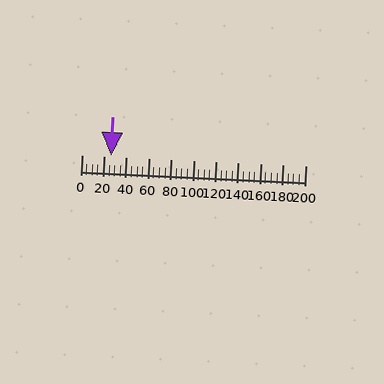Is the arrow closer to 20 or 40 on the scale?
The arrow is closer to 20.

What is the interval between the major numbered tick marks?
The major tick marks are spaced 20 units apart.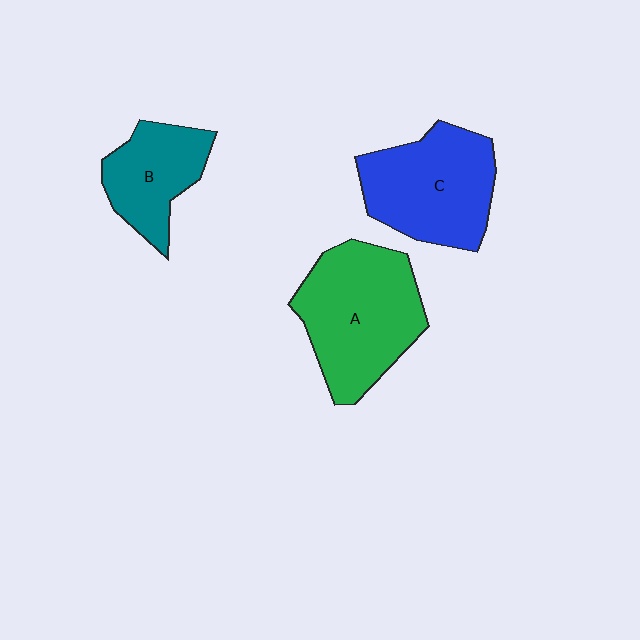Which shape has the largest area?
Shape A (green).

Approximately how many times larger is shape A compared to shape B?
Approximately 1.7 times.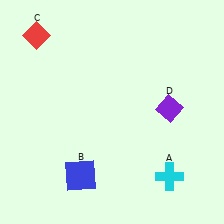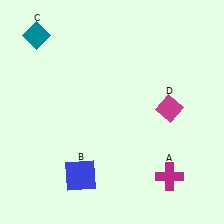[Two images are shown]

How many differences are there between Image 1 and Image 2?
There are 3 differences between the two images.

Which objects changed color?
A changed from cyan to magenta. C changed from red to teal. D changed from purple to magenta.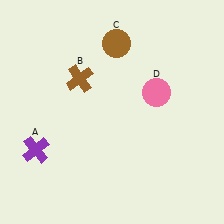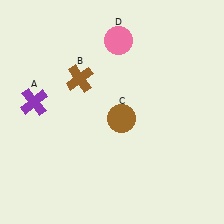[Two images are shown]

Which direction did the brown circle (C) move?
The brown circle (C) moved down.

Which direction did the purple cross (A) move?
The purple cross (A) moved up.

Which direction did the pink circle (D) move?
The pink circle (D) moved up.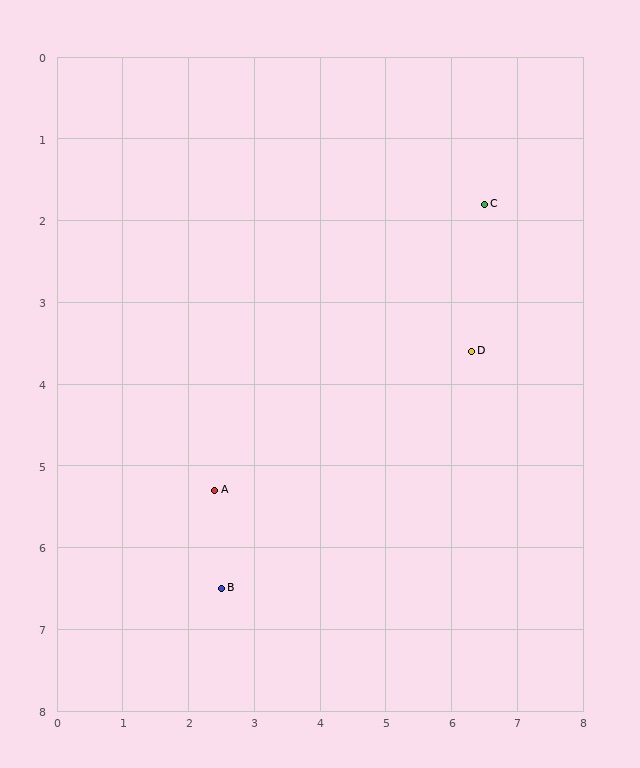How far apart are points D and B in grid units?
Points D and B are about 4.8 grid units apart.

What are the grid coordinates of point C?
Point C is at approximately (6.5, 1.8).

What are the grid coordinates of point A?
Point A is at approximately (2.4, 5.3).